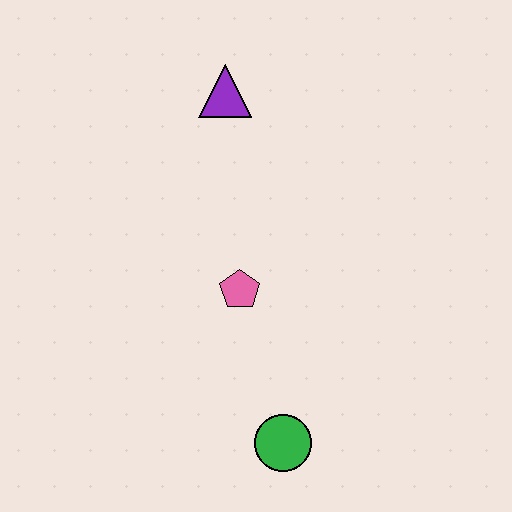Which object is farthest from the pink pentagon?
The purple triangle is farthest from the pink pentagon.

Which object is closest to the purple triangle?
The pink pentagon is closest to the purple triangle.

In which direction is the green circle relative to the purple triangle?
The green circle is below the purple triangle.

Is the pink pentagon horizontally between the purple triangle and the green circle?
Yes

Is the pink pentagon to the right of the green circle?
No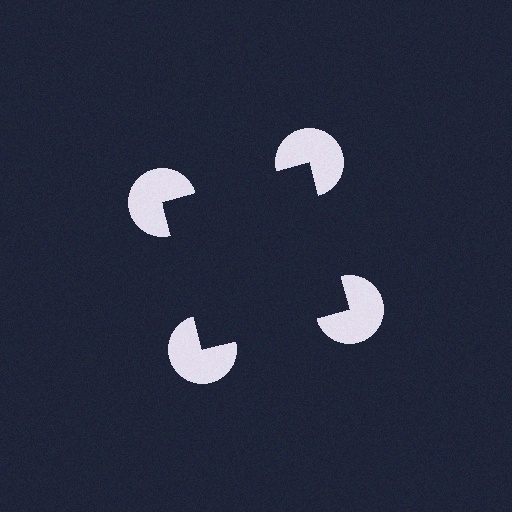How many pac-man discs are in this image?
There are 4 — one at each vertex of the illusory square.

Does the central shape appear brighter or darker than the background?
It typically appears slightly darker than the background, even though no actual brightness change is drawn.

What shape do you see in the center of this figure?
An illusory square — its edges are inferred from the aligned wedge cuts in the pac-man discs, not physically drawn.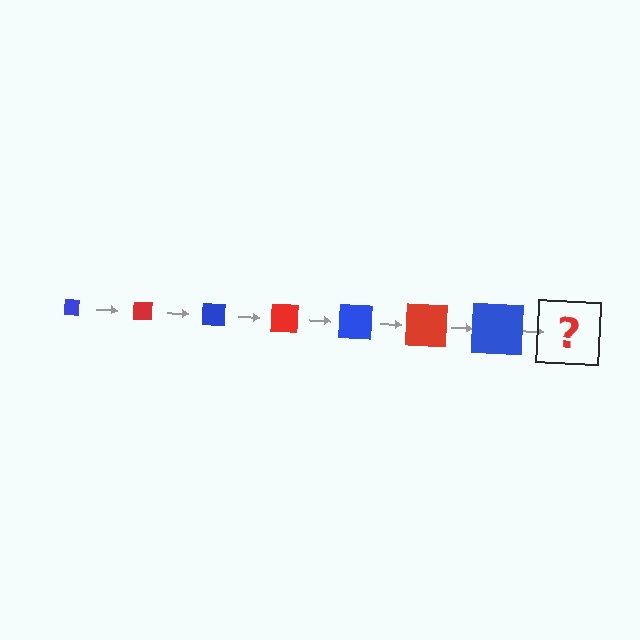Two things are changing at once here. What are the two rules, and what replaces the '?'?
The two rules are that the square grows larger each step and the color cycles through blue and red. The '?' should be a red square, larger than the previous one.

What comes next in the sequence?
The next element should be a red square, larger than the previous one.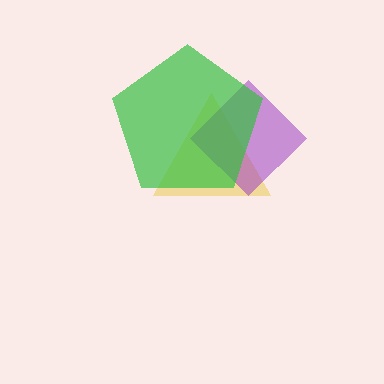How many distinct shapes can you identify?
There are 3 distinct shapes: a yellow triangle, a purple diamond, a green pentagon.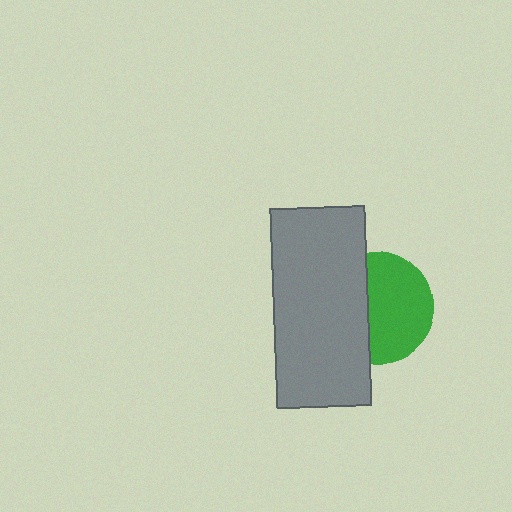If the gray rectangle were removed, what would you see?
You would see the complete green circle.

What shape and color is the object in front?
The object in front is a gray rectangle.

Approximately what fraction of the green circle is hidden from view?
Roughly 40% of the green circle is hidden behind the gray rectangle.